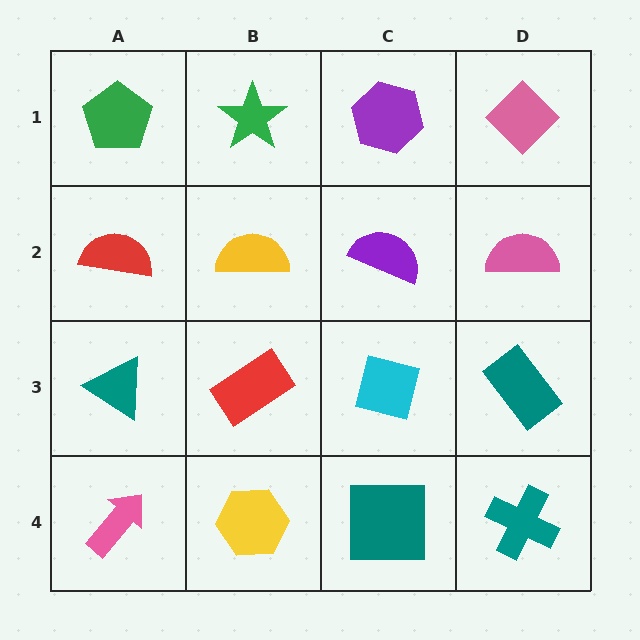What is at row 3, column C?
A cyan square.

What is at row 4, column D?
A teal cross.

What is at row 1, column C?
A purple hexagon.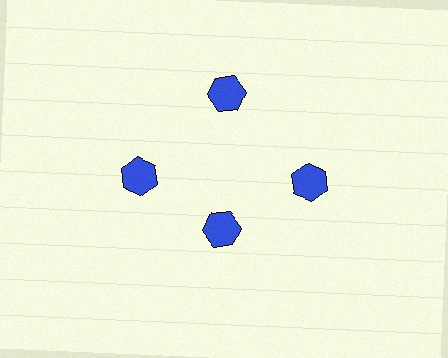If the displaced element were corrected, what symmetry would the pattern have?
It would have 4-fold rotational symmetry — the pattern would map onto itself every 90 degrees.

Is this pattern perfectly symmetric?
No. The 4 blue hexagons are arranged in a ring, but one element near the 6 o'clock position is pulled inward toward the center, breaking the 4-fold rotational symmetry.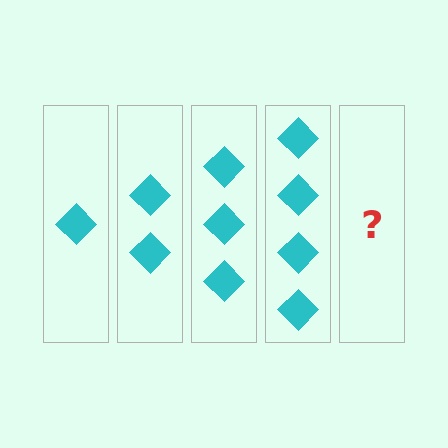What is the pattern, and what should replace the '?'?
The pattern is that each step adds one more diamond. The '?' should be 5 diamonds.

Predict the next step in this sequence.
The next step is 5 diamonds.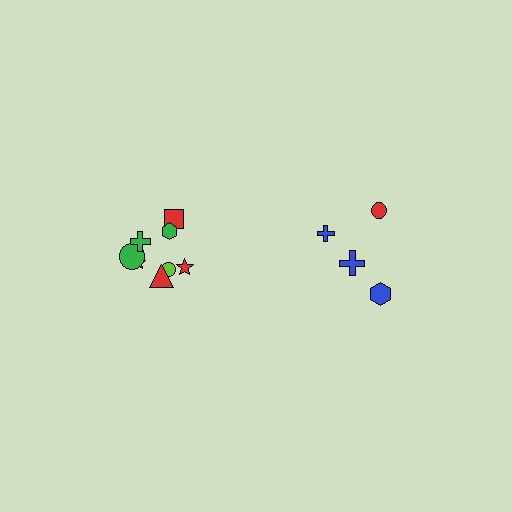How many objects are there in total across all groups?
There are 12 objects.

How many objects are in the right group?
There are 4 objects.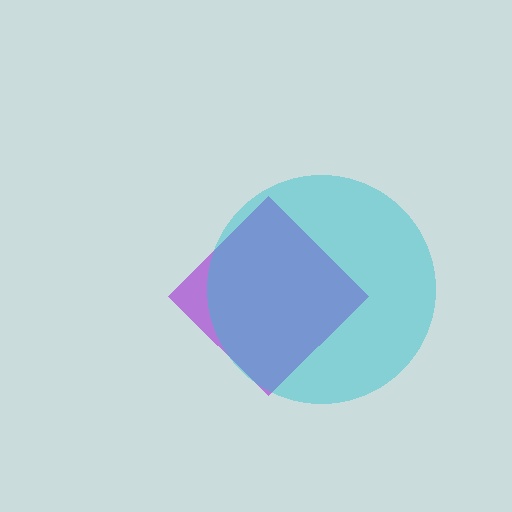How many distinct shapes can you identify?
There are 2 distinct shapes: a purple diamond, a cyan circle.